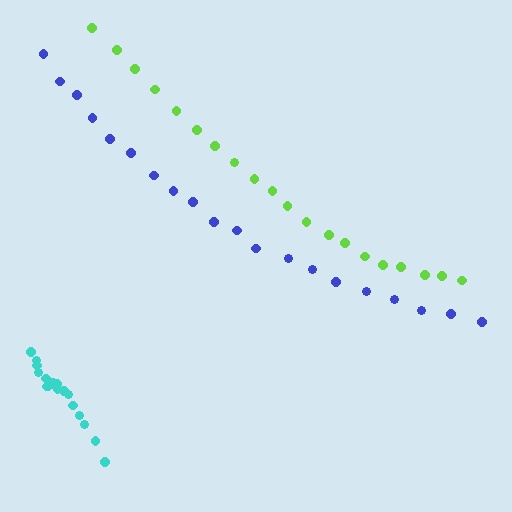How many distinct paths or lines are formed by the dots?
There are 3 distinct paths.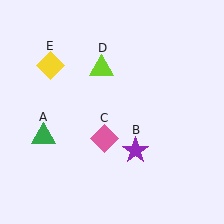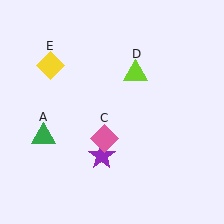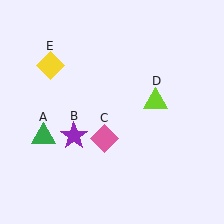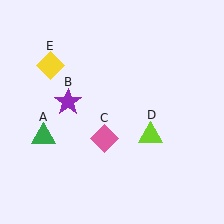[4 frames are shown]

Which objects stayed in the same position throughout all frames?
Green triangle (object A) and pink diamond (object C) and yellow diamond (object E) remained stationary.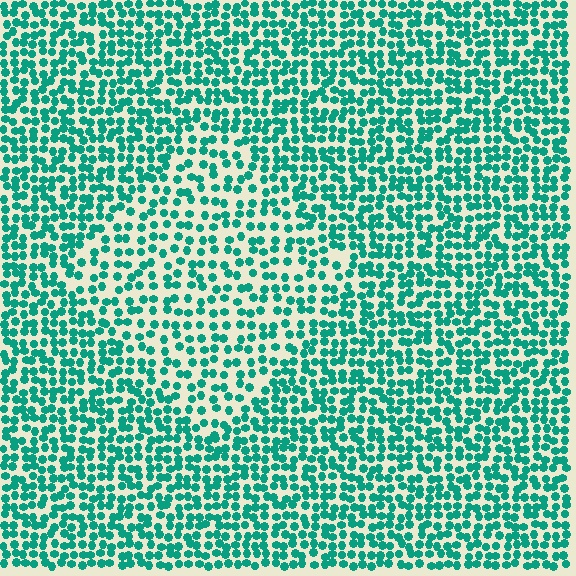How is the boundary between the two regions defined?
The boundary is defined by a change in element density (approximately 1.6x ratio). All elements are the same color, size, and shape.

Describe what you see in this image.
The image contains small teal elements arranged at two different densities. A diamond-shaped region is visible where the elements are less densely packed than the surrounding area.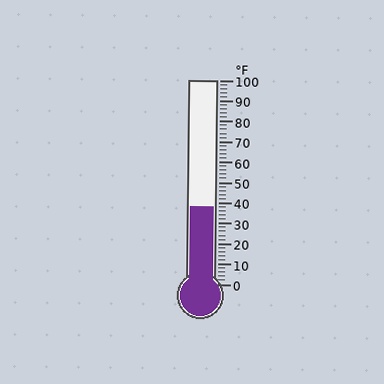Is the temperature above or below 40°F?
The temperature is below 40°F.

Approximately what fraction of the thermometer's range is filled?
The thermometer is filled to approximately 40% of its range.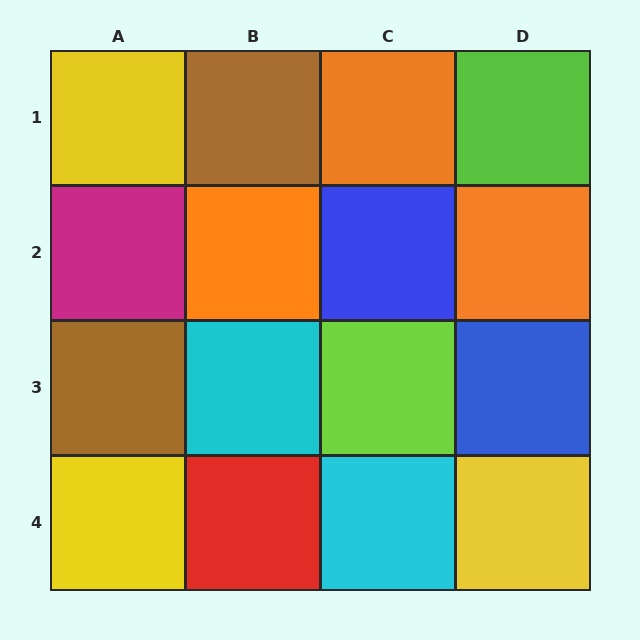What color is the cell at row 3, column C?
Lime.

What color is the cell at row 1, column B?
Brown.